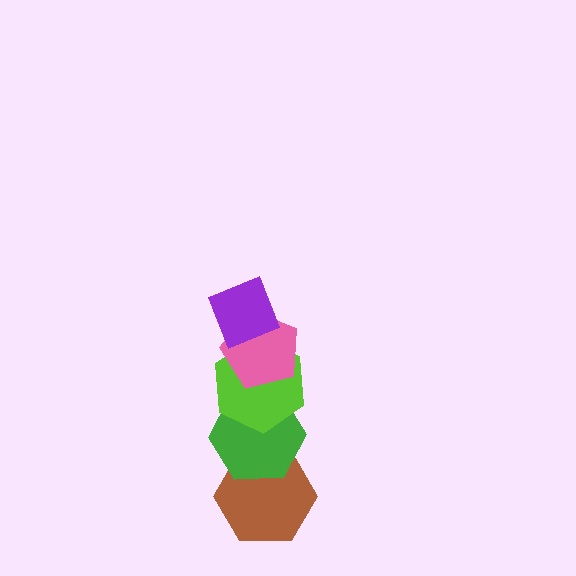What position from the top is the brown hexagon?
The brown hexagon is 5th from the top.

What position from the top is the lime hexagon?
The lime hexagon is 3rd from the top.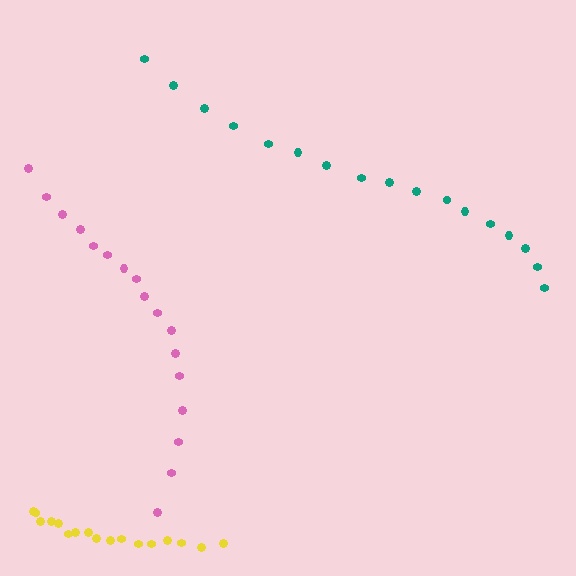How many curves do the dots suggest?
There are 3 distinct paths.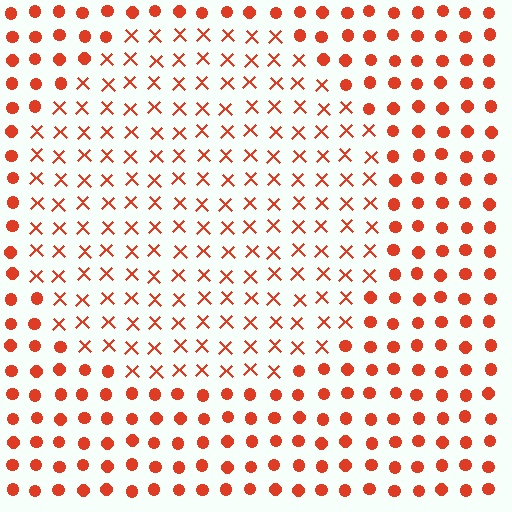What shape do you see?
I see a circle.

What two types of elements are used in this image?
The image uses X marks inside the circle region and circles outside it.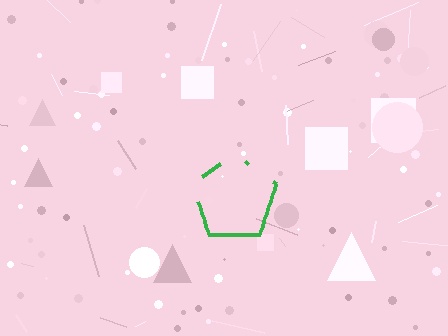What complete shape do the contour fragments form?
The contour fragments form a pentagon.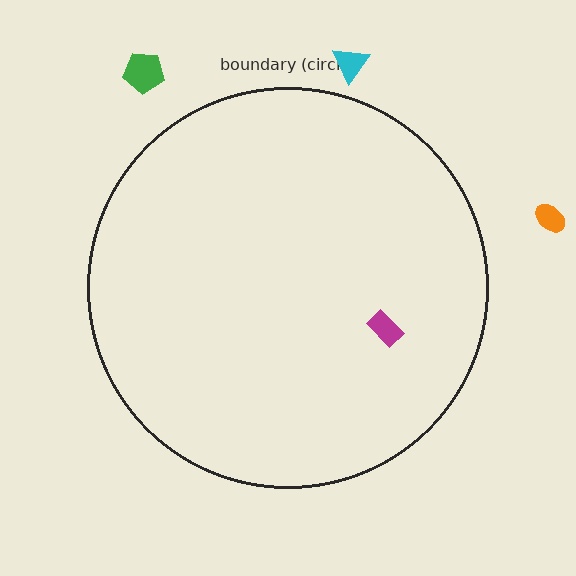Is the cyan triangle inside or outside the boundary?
Outside.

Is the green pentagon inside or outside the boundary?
Outside.